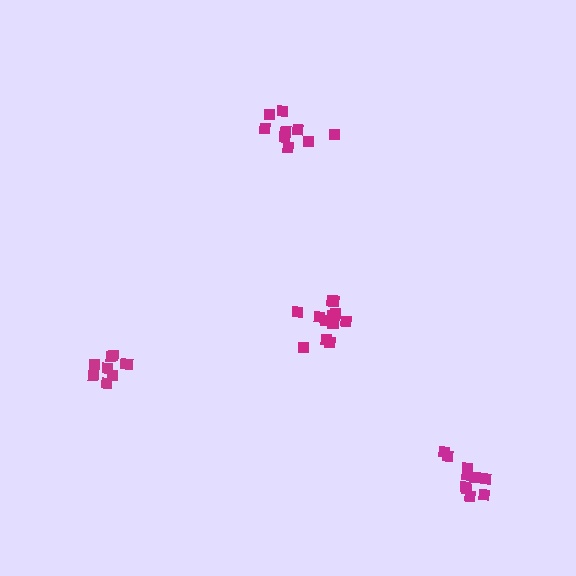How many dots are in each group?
Group 1: 9 dots, Group 2: 10 dots, Group 3: 12 dots, Group 4: 9 dots (40 total).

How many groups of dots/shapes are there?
There are 4 groups.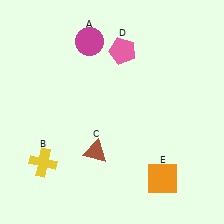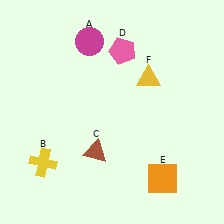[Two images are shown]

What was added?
A yellow triangle (F) was added in Image 2.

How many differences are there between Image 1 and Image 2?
There is 1 difference between the two images.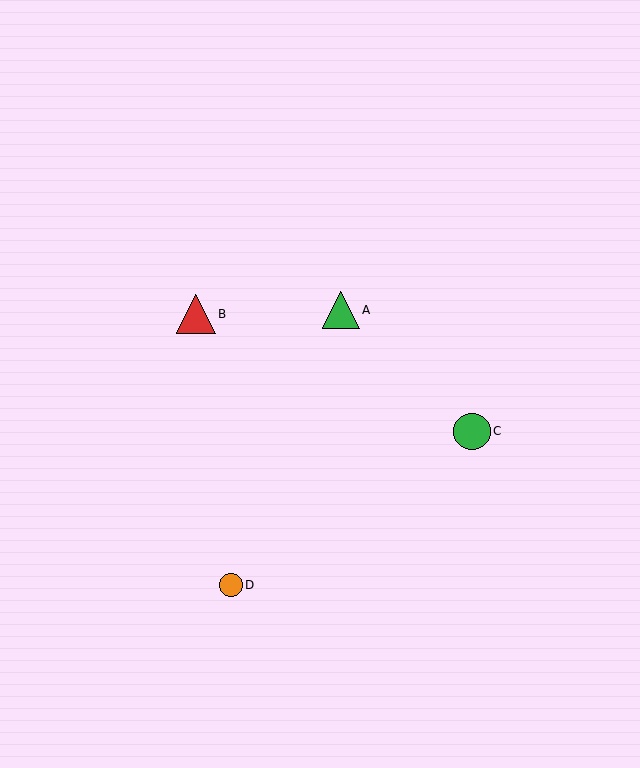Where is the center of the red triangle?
The center of the red triangle is at (196, 314).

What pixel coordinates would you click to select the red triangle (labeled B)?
Click at (196, 314) to select the red triangle B.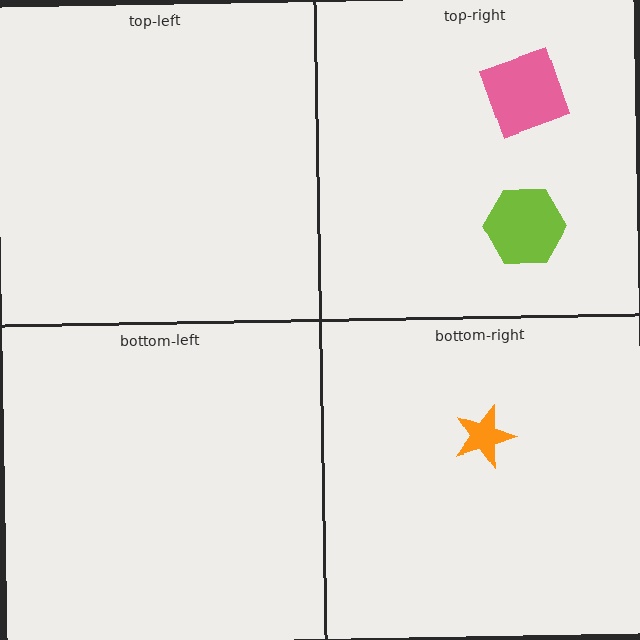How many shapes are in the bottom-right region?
1.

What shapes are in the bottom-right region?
The orange star.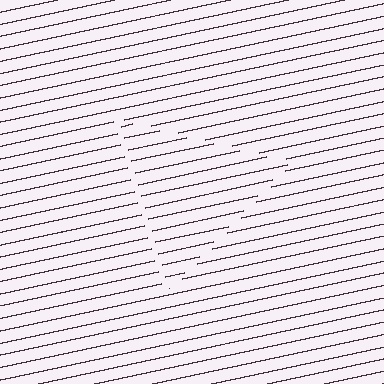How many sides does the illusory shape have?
3 sides — the line-ends trace a triangle.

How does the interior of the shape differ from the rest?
The interior of the shape contains the same grating, shifted by half a period — the contour is defined by the phase discontinuity where line-ends from the inner and outer gratings abut.